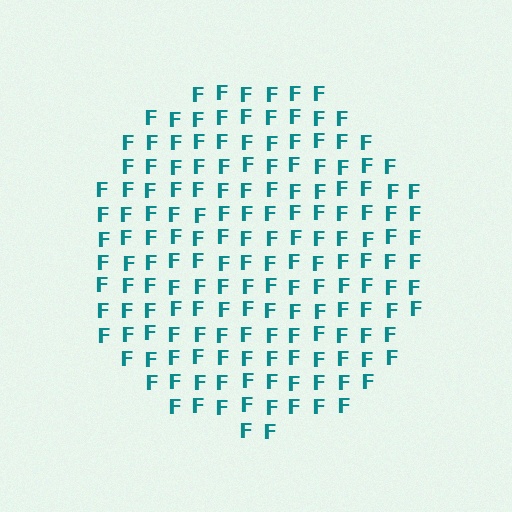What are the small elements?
The small elements are letter F's.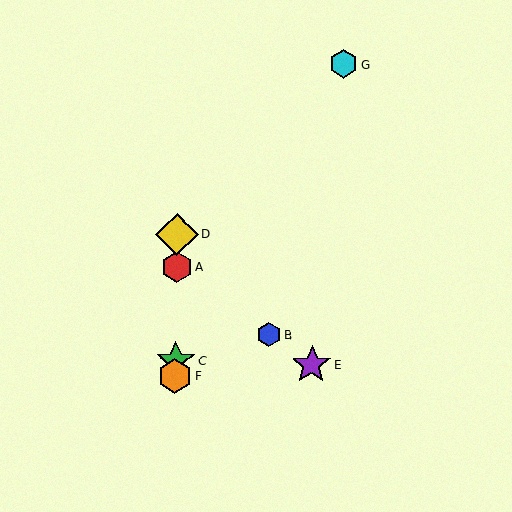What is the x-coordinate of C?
Object C is at x≈175.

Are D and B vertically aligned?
No, D is at x≈177 and B is at x≈269.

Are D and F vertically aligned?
Yes, both are at x≈177.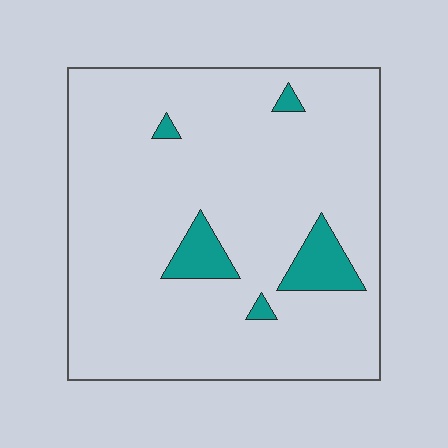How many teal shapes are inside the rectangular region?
5.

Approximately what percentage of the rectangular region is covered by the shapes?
Approximately 10%.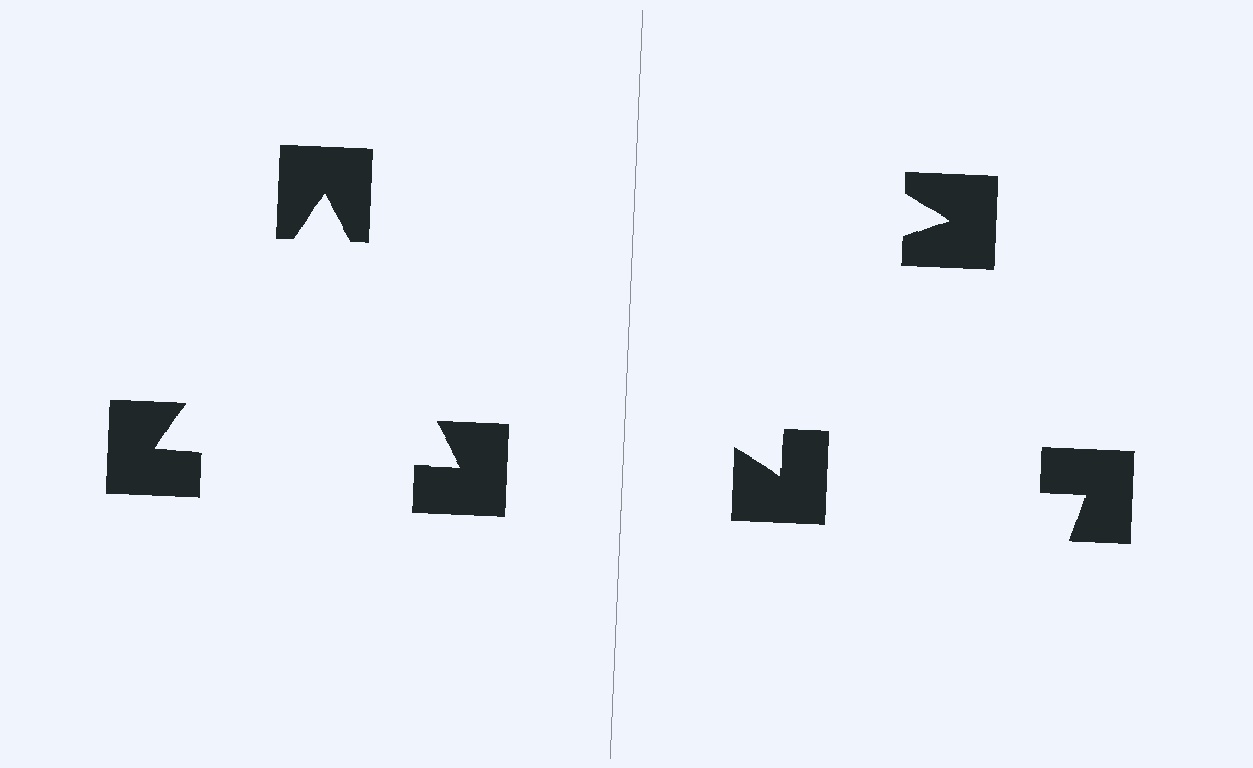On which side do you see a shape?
An illusory triangle appears on the left side. On the right side the wedge cuts are rotated, so no coherent shape forms.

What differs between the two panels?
The notched squares are positioned identically on both sides; only the wedge orientations differ. On the left they align to a triangle; on the right they are misaligned.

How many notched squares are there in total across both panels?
6 — 3 on each side.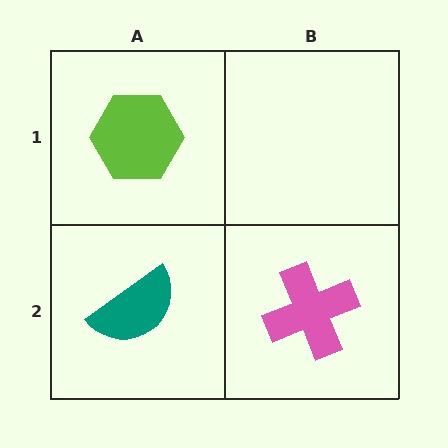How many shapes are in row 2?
2 shapes.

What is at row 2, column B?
A pink cross.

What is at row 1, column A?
A lime hexagon.